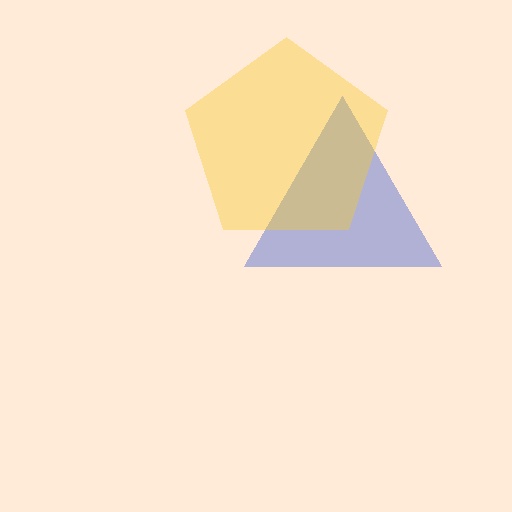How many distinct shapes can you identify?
There are 2 distinct shapes: a blue triangle, a yellow pentagon.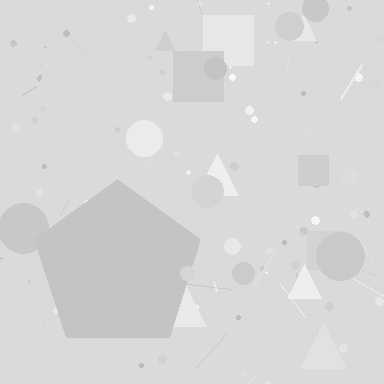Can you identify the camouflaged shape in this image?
The camouflaged shape is a pentagon.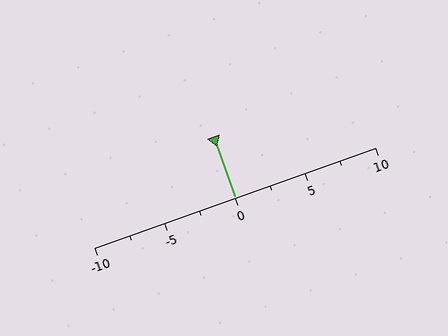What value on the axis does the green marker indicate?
The marker indicates approximately 0.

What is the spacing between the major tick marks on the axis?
The major ticks are spaced 5 apart.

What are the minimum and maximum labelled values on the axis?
The axis runs from -10 to 10.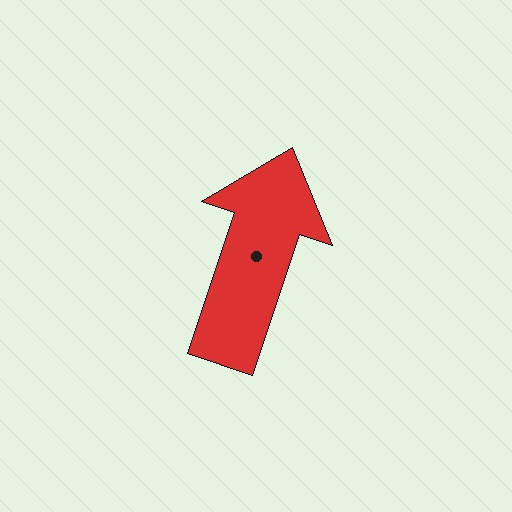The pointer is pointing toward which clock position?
Roughly 1 o'clock.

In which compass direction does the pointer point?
North.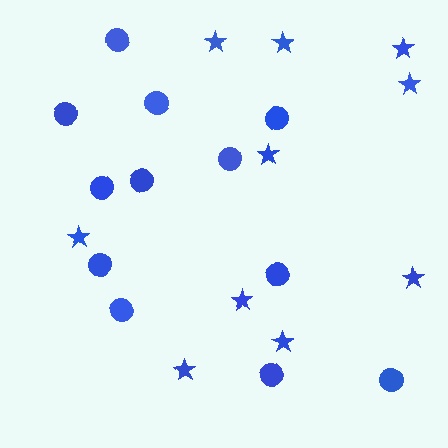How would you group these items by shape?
There are 2 groups: one group of circles (12) and one group of stars (10).